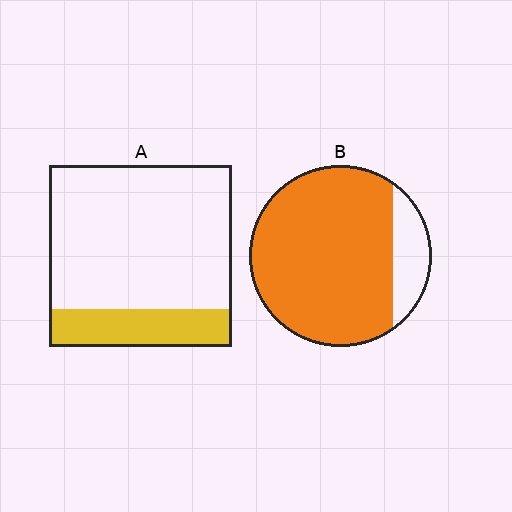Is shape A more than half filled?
No.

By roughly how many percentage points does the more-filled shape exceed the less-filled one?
By roughly 65 percentage points (B over A).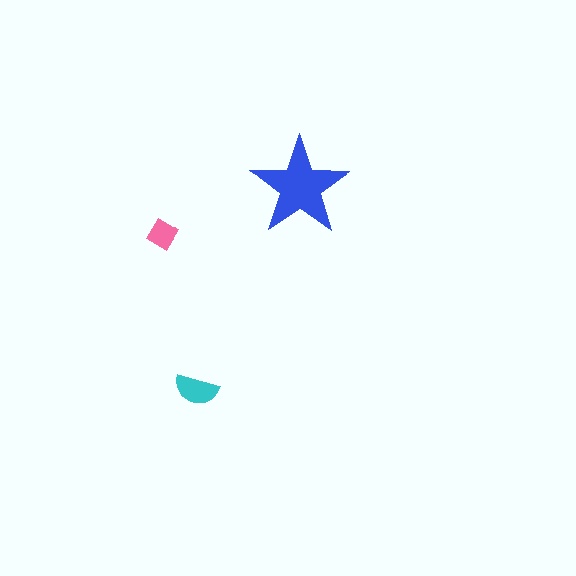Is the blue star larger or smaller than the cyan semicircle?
Larger.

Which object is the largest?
The blue star.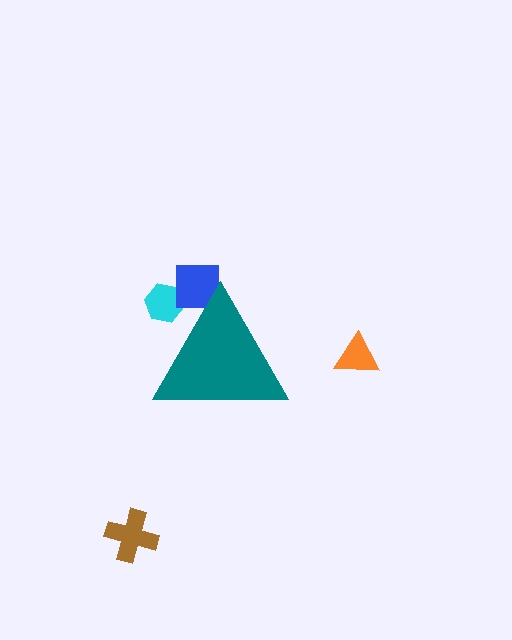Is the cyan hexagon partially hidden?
Yes, the cyan hexagon is partially hidden behind the teal triangle.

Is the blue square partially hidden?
Yes, the blue square is partially hidden behind the teal triangle.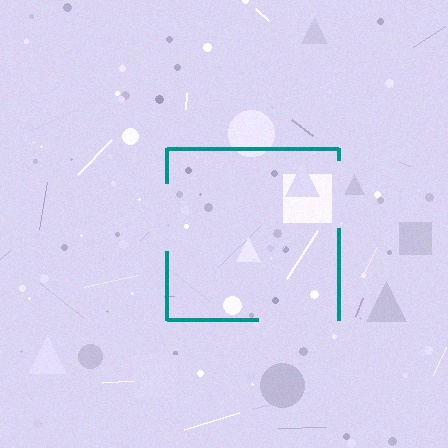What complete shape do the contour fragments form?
The contour fragments form a square.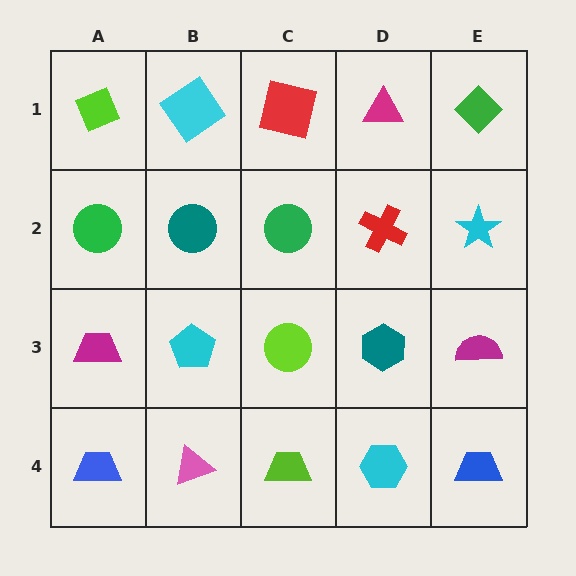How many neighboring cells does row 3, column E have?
3.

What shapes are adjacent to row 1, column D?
A red cross (row 2, column D), a red square (row 1, column C), a green diamond (row 1, column E).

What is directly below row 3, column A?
A blue trapezoid.